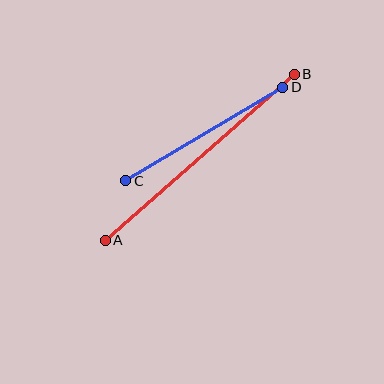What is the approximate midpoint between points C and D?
The midpoint is at approximately (204, 134) pixels.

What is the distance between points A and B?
The distance is approximately 252 pixels.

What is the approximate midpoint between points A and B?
The midpoint is at approximately (200, 157) pixels.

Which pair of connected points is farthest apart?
Points A and B are farthest apart.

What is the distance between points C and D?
The distance is approximately 183 pixels.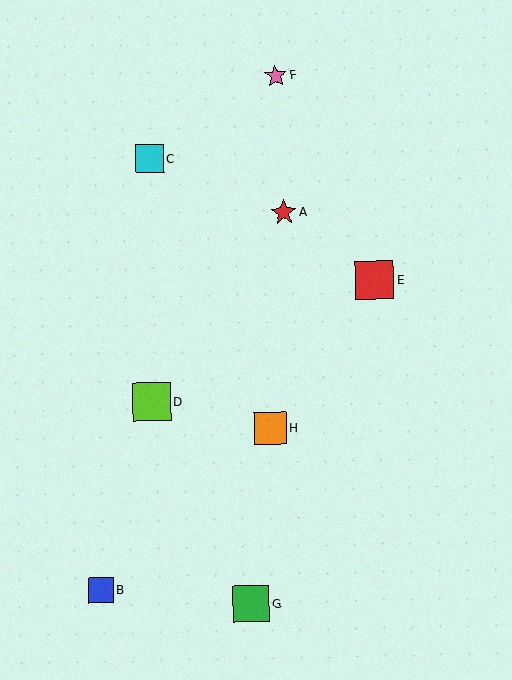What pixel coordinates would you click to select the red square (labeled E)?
Click at (375, 280) to select the red square E.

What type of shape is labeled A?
Shape A is a red star.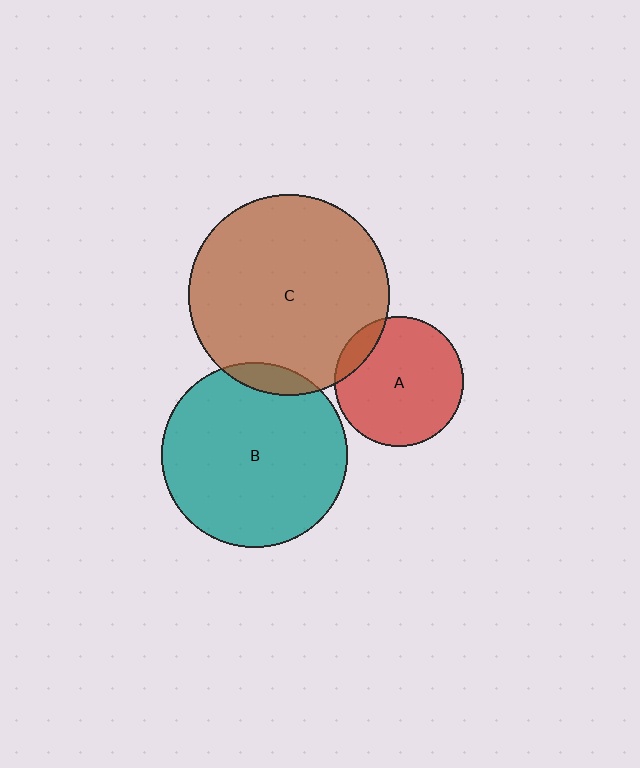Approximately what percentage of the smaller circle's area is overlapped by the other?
Approximately 10%.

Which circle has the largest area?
Circle C (brown).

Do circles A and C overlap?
Yes.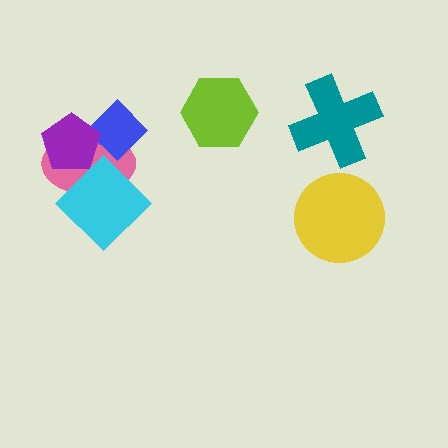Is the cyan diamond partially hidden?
Yes, it is partially covered by another shape.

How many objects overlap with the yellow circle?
0 objects overlap with the yellow circle.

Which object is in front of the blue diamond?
The purple pentagon is in front of the blue diamond.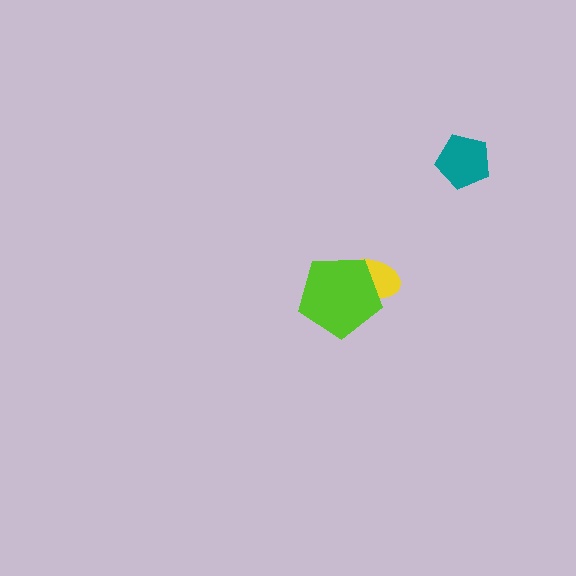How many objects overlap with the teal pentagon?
0 objects overlap with the teal pentagon.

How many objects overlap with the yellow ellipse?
1 object overlaps with the yellow ellipse.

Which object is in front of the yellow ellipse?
The lime pentagon is in front of the yellow ellipse.